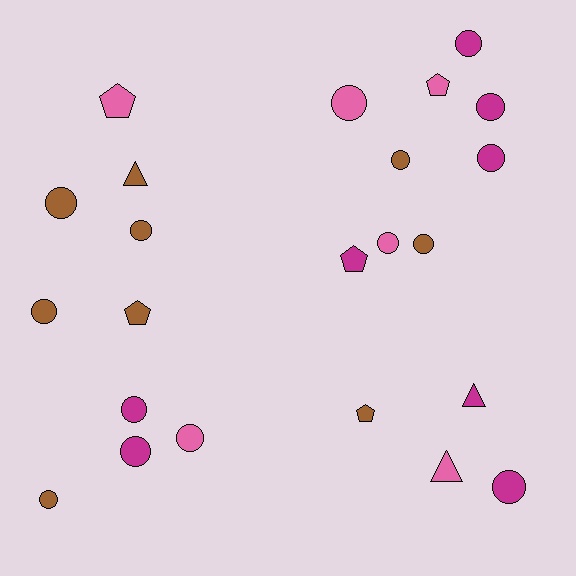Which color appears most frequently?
Brown, with 9 objects.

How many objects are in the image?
There are 23 objects.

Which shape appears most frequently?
Circle, with 15 objects.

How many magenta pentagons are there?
There is 1 magenta pentagon.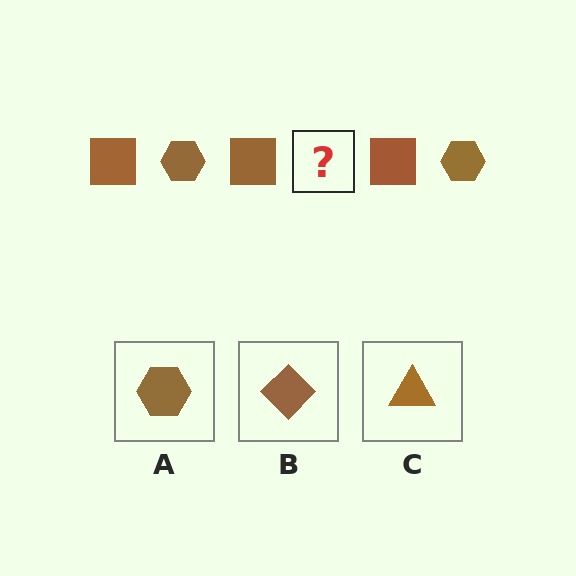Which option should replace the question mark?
Option A.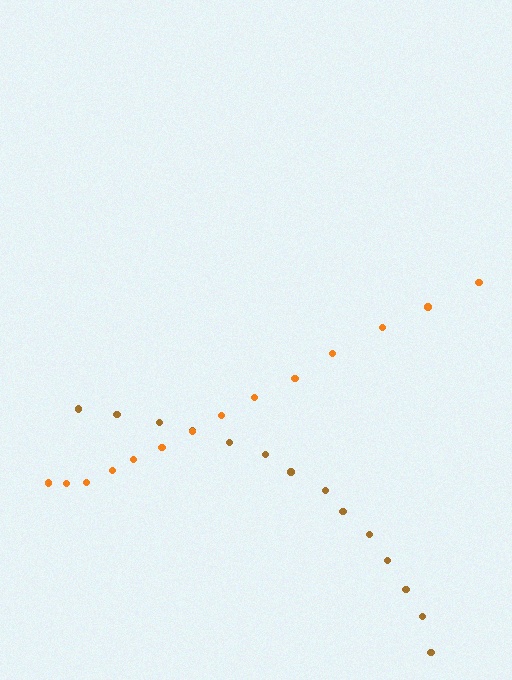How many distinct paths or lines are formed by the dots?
There are 2 distinct paths.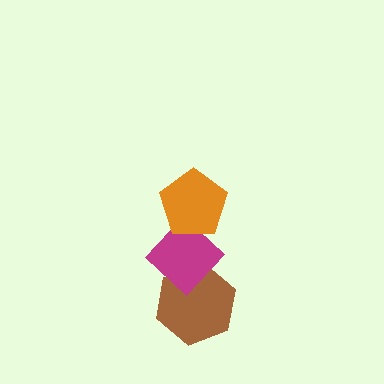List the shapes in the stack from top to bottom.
From top to bottom: the orange pentagon, the magenta diamond, the brown hexagon.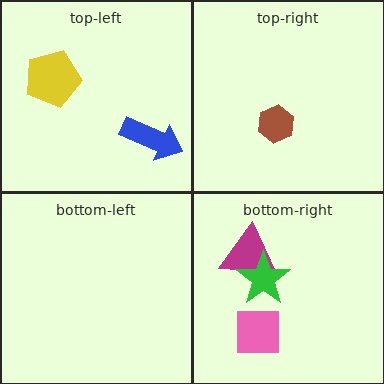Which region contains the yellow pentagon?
The top-left region.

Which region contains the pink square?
The bottom-right region.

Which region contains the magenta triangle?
The bottom-right region.